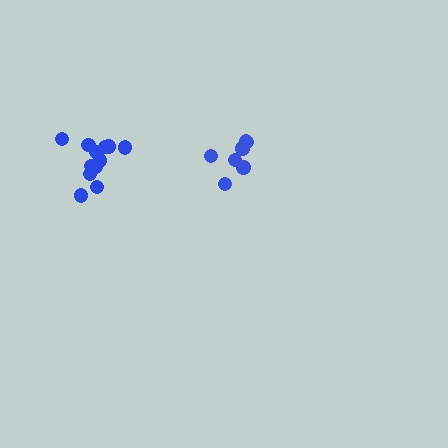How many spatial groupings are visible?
There are 2 spatial groupings.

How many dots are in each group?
Group 1: 12 dots, Group 2: 7 dots (19 total).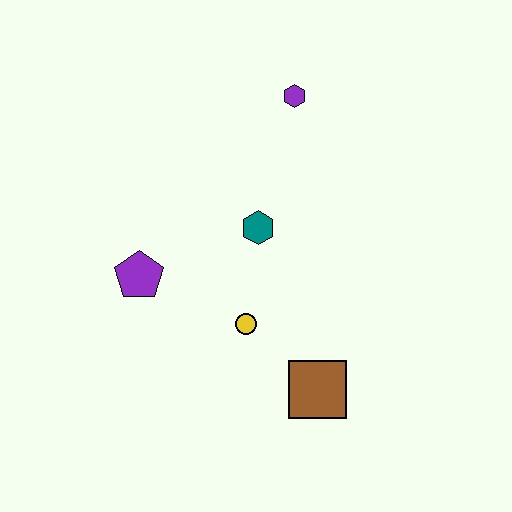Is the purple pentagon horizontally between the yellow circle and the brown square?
No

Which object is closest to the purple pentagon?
The yellow circle is closest to the purple pentagon.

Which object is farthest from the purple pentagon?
The purple hexagon is farthest from the purple pentagon.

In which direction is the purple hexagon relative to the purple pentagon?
The purple hexagon is above the purple pentagon.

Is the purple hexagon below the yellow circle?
No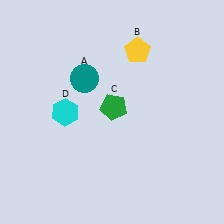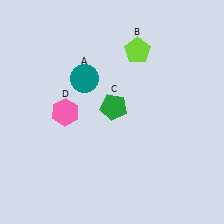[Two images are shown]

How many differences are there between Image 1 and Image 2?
There are 2 differences between the two images.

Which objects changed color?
B changed from yellow to lime. D changed from cyan to pink.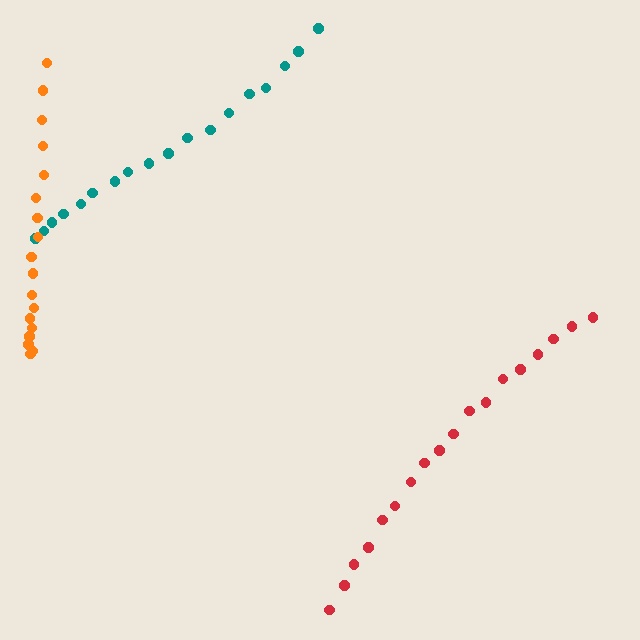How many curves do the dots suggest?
There are 3 distinct paths.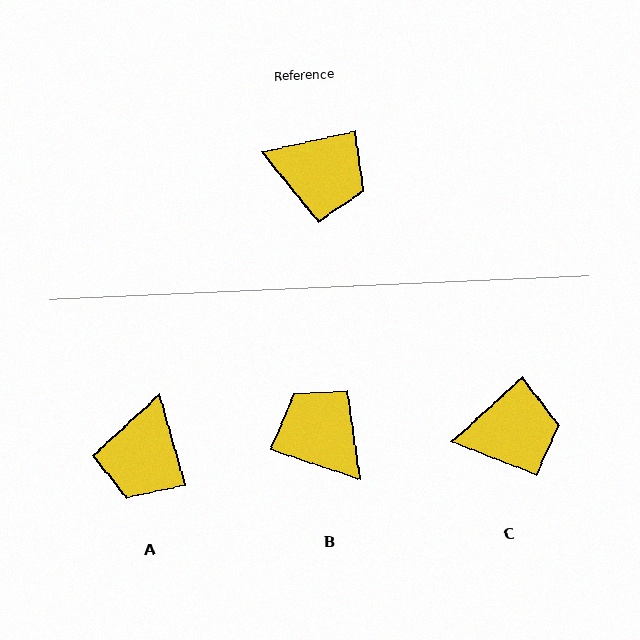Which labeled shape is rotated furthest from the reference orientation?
B, about 149 degrees away.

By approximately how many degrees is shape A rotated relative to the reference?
Approximately 86 degrees clockwise.